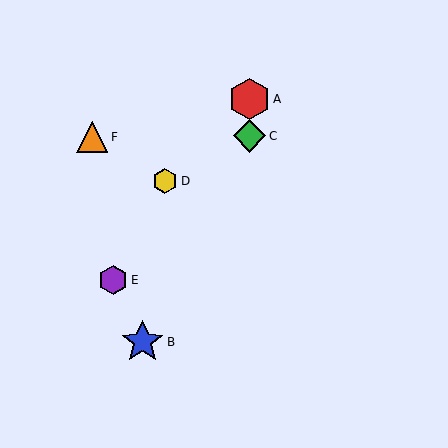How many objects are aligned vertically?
2 objects (A, C) are aligned vertically.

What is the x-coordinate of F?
Object F is at x≈92.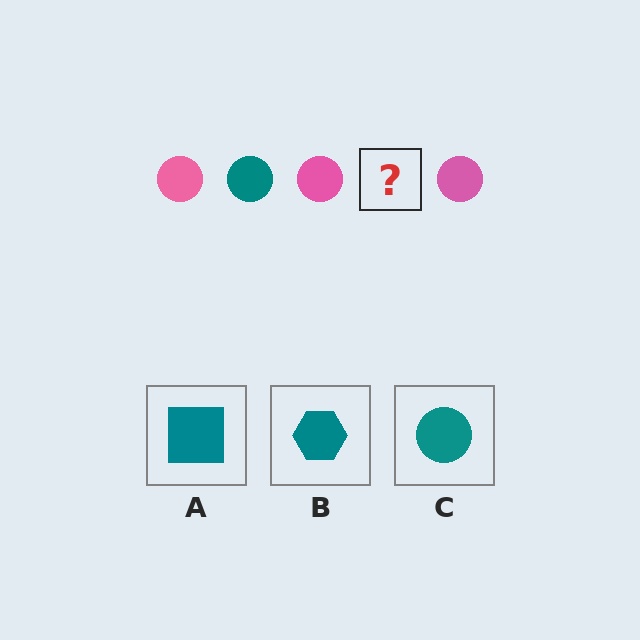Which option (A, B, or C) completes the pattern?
C.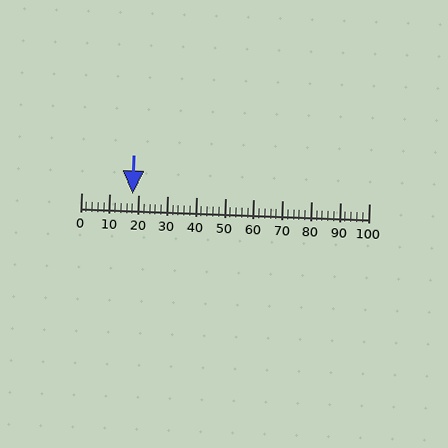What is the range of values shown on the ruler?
The ruler shows values from 0 to 100.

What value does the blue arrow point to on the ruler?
The blue arrow points to approximately 18.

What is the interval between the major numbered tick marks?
The major tick marks are spaced 10 units apart.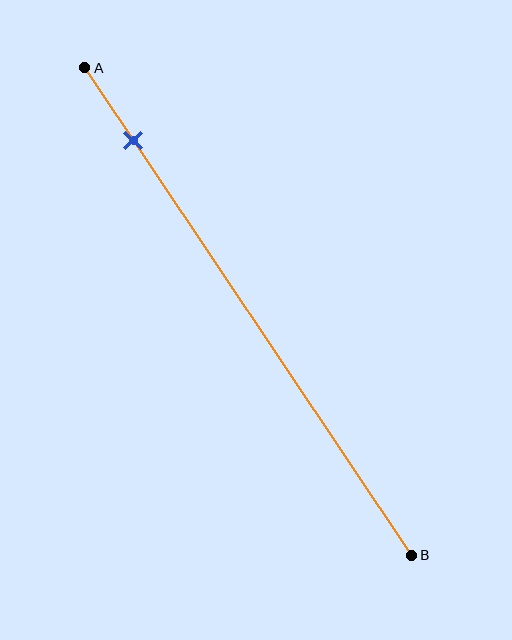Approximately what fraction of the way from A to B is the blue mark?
The blue mark is approximately 15% of the way from A to B.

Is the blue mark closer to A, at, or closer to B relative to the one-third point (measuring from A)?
The blue mark is closer to point A than the one-third point of segment AB.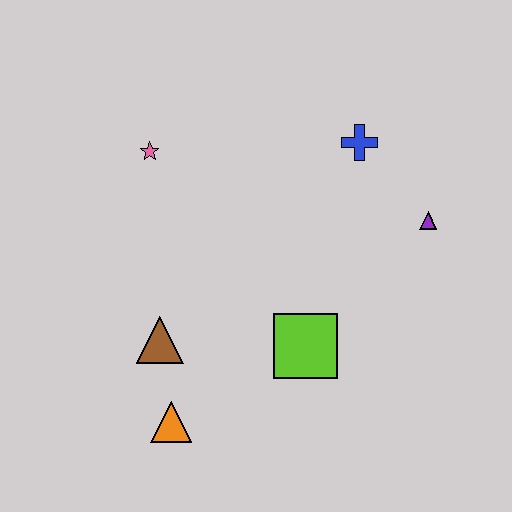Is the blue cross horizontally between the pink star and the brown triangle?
No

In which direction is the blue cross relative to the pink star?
The blue cross is to the right of the pink star.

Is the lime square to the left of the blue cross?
Yes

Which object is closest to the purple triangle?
The blue cross is closest to the purple triangle.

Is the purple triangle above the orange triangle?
Yes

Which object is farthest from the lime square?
The pink star is farthest from the lime square.